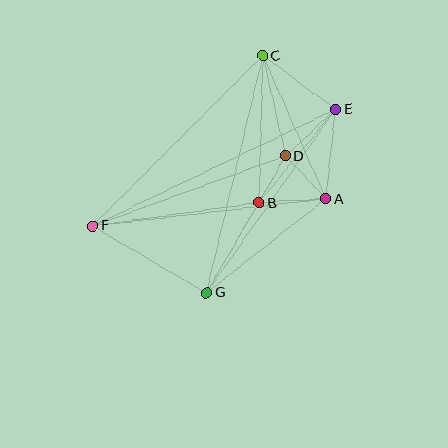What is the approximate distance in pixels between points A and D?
The distance between A and D is approximately 59 pixels.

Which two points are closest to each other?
Points B and D are closest to each other.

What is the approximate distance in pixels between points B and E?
The distance between B and E is approximately 121 pixels.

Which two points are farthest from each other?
Points E and F are farthest from each other.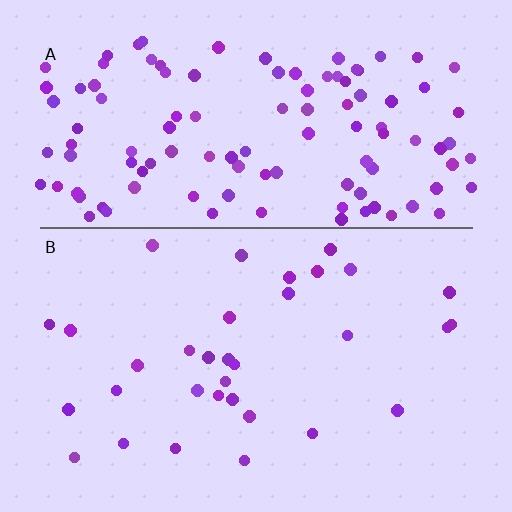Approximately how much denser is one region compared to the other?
Approximately 3.6× — region A over region B.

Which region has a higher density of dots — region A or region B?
A (the top).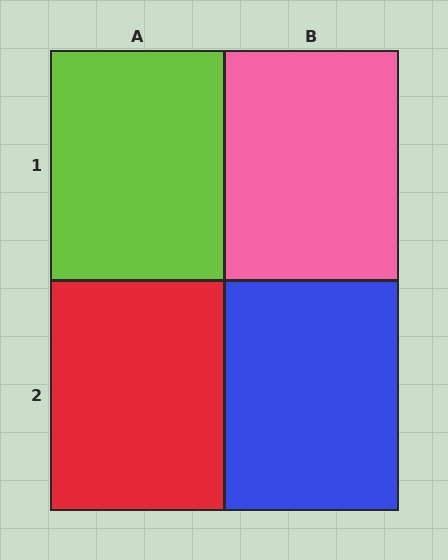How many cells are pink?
1 cell is pink.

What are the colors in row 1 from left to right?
Lime, pink.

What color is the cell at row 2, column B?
Blue.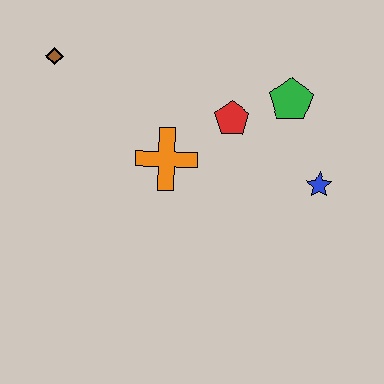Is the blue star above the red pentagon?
No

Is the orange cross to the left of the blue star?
Yes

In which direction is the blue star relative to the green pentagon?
The blue star is below the green pentagon.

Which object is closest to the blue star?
The green pentagon is closest to the blue star.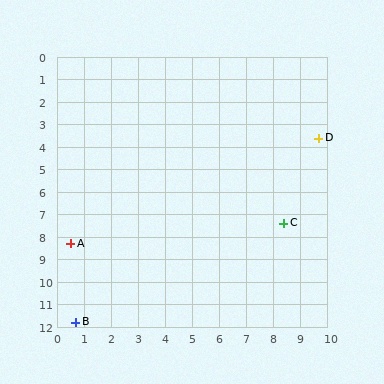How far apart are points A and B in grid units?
Points A and B are about 3.5 grid units apart.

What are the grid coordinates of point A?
Point A is at approximately (0.5, 8.3).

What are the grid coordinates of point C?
Point C is at approximately (8.4, 7.4).